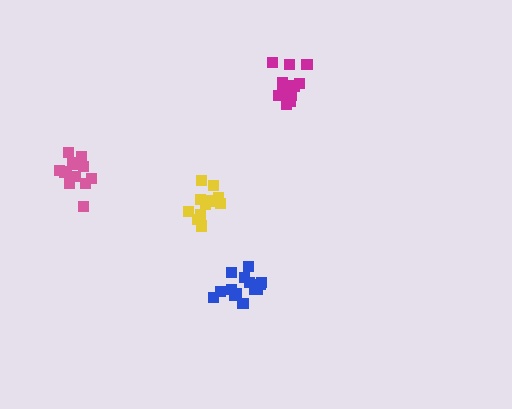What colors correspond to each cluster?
The clusters are colored: magenta, yellow, blue, pink.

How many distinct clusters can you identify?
There are 4 distinct clusters.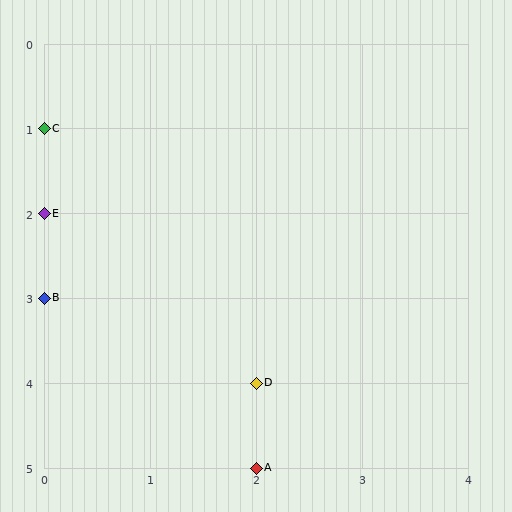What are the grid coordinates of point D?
Point D is at grid coordinates (2, 4).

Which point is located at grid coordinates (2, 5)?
Point A is at (2, 5).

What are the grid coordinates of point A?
Point A is at grid coordinates (2, 5).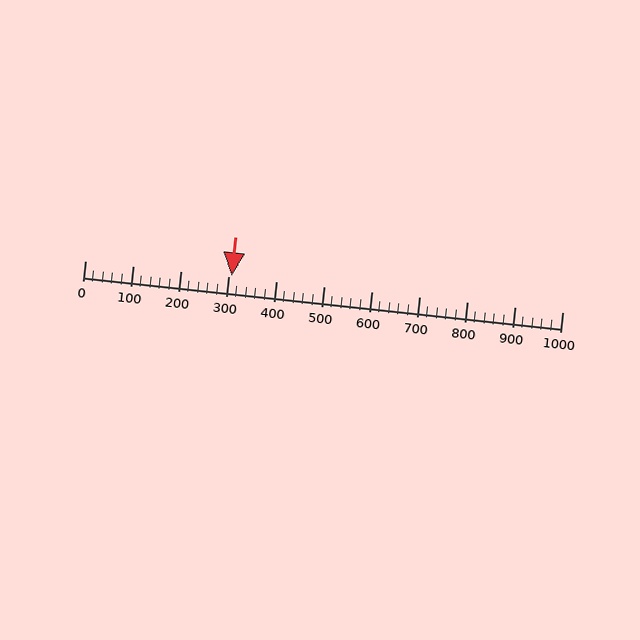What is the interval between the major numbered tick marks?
The major tick marks are spaced 100 units apart.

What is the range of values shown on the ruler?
The ruler shows values from 0 to 1000.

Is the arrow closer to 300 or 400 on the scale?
The arrow is closer to 300.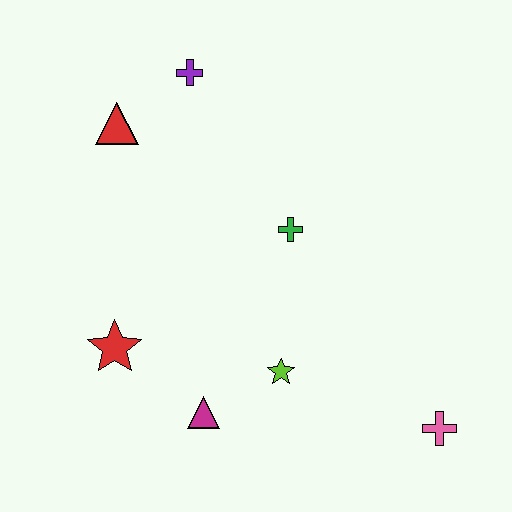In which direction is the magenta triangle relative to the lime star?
The magenta triangle is to the left of the lime star.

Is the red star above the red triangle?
No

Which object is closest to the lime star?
The magenta triangle is closest to the lime star.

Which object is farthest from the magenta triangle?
The purple cross is farthest from the magenta triangle.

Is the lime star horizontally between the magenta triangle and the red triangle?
No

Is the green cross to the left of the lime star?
No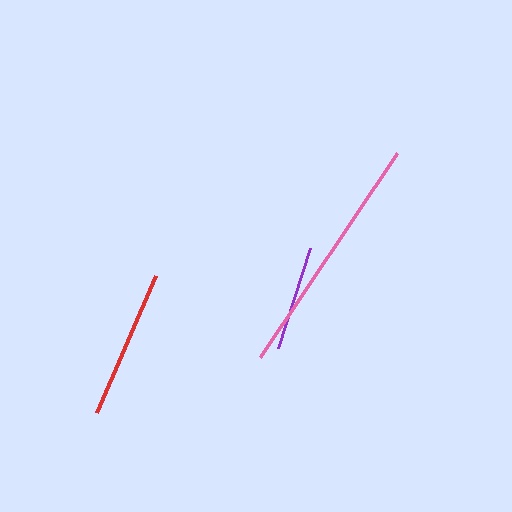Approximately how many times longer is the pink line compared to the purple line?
The pink line is approximately 2.3 times the length of the purple line.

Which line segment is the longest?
The pink line is the longest at approximately 246 pixels.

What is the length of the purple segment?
The purple segment is approximately 105 pixels long.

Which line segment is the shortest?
The purple line is the shortest at approximately 105 pixels.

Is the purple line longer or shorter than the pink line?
The pink line is longer than the purple line.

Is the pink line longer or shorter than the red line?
The pink line is longer than the red line.